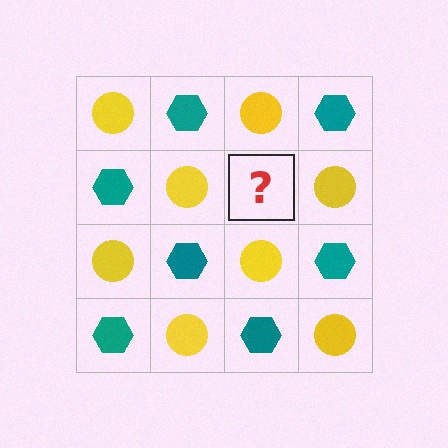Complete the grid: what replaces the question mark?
The question mark should be replaced with a teal hexagon.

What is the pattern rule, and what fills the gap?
The rule is that it alternates yellow circle and teal hexagon in a checkerboard pattern. The gap should be filled with a teal hexagon.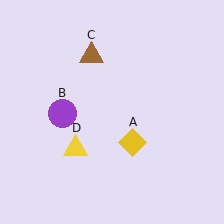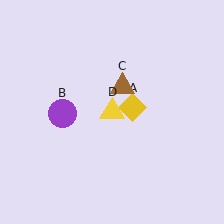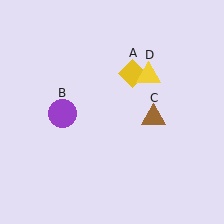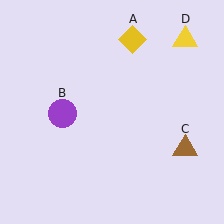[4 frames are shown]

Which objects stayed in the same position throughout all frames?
Purple circle (object B) remained stationary.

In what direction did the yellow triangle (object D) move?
The yellow triangle (object D) moved up and to the right.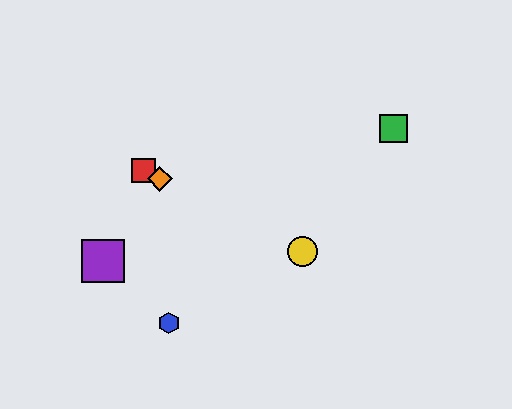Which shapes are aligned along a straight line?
The red square, the yellow circle, the orange diamond are aligned along a straight line.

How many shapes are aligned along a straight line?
3 shapes (the red square, the yellow circle, the orange diamond) are aligned along a straight line.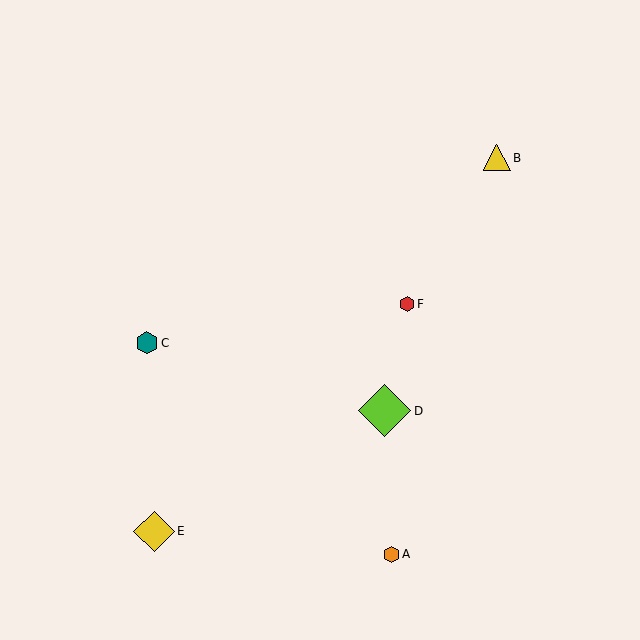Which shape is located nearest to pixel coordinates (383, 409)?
The lime diamond (labeled D) at (385, 411) is nearest to that location.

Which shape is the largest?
The lime diamond (labeled D) is the largest.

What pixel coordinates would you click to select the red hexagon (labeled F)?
Click at (407, 304) to select the red hexagon F.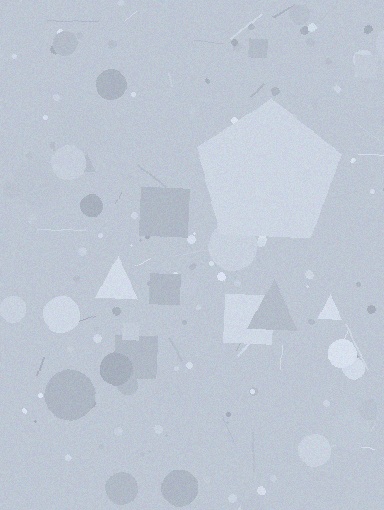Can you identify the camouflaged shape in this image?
The camouflaged shape is a pentagon.